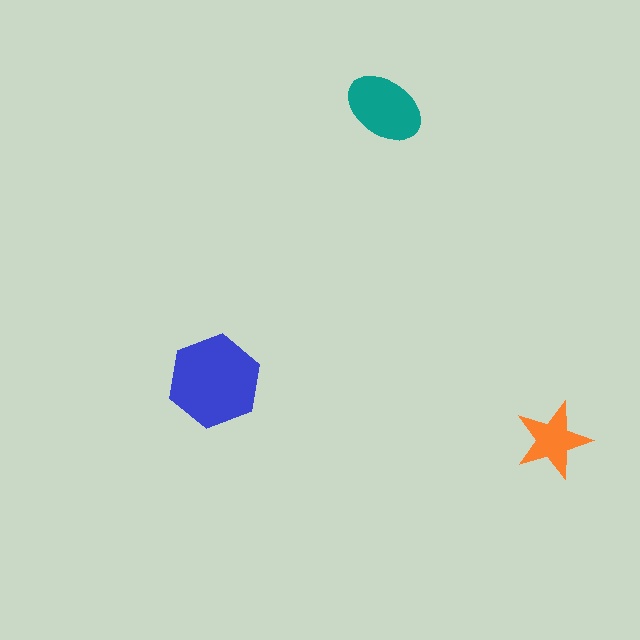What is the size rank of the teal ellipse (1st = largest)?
2nd.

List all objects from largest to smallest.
The blue hexagon, the teal ellipse, the orange star.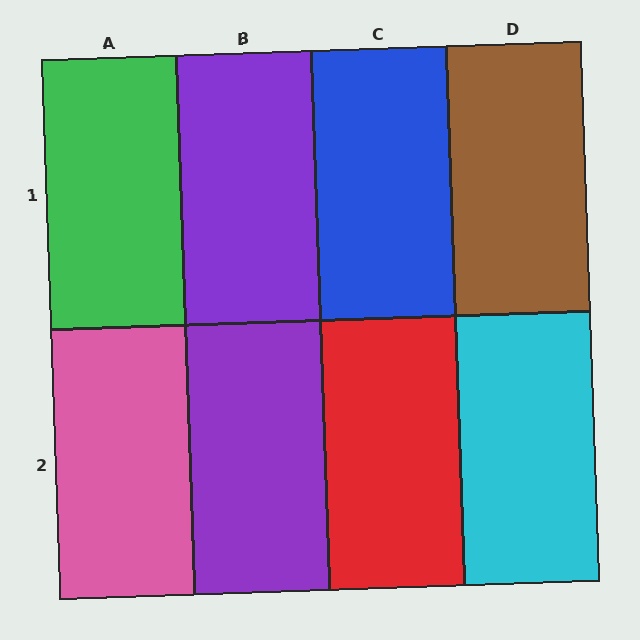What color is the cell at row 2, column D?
Cyan.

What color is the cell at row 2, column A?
Pink.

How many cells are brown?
1 cell is brown.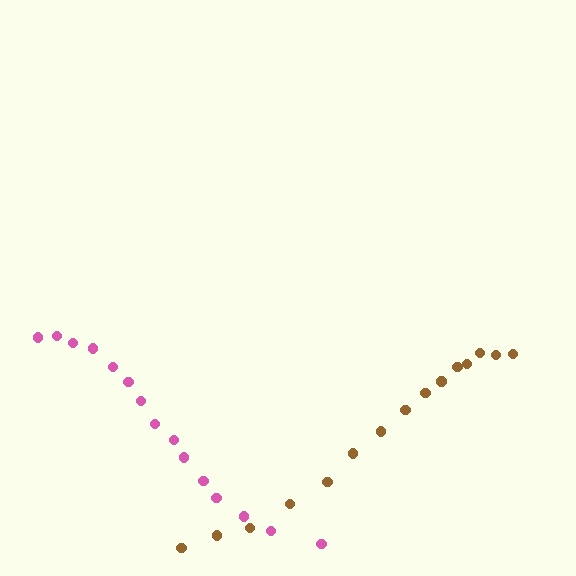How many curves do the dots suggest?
There are 2 distinct paths.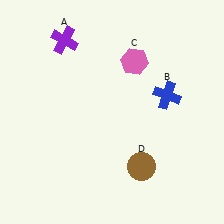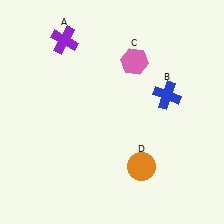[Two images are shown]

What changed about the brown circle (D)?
In Image 1, D is brown. In Image 2, it changed to orange.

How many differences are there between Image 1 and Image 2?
There is 1 difference between the two images.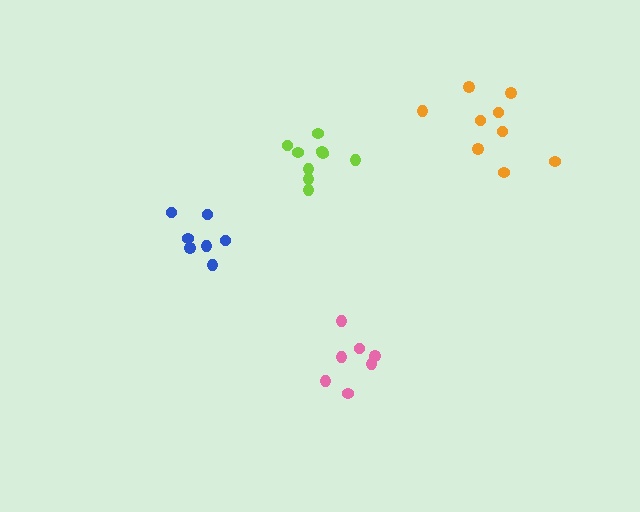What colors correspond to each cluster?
The clusters are colored: orange, lime, pink, blue.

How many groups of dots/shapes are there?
There are 4 groups.